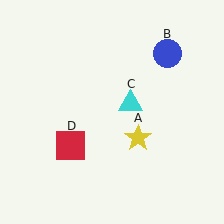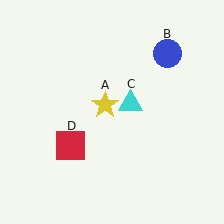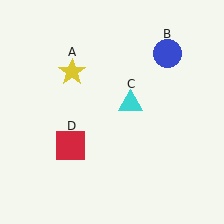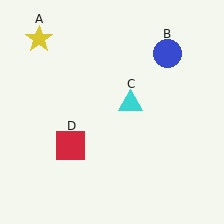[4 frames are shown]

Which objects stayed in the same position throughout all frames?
Blue circle (object B) and cyan triangle (object C) and red square (object D) remained stationary.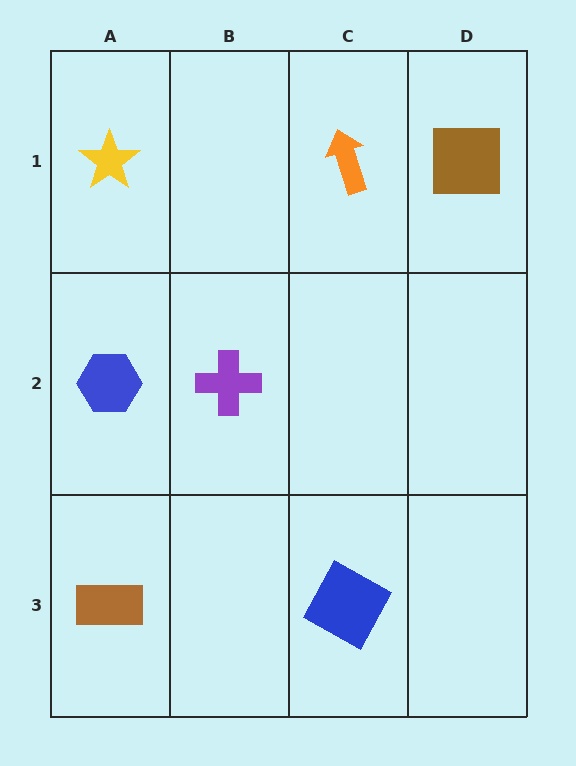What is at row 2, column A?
A blue hexagon.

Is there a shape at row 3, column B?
No, that cell is empty.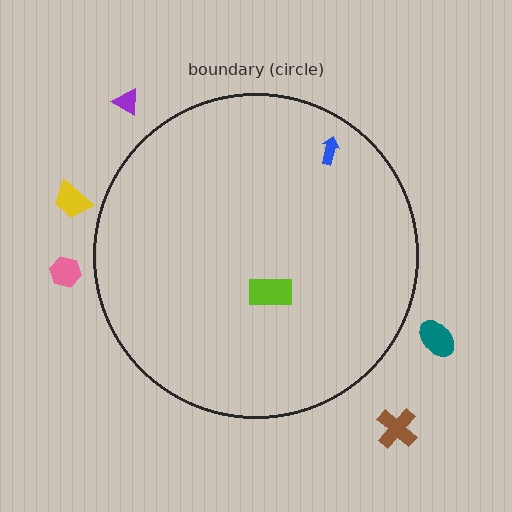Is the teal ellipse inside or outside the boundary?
Outside.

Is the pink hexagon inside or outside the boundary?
Outside.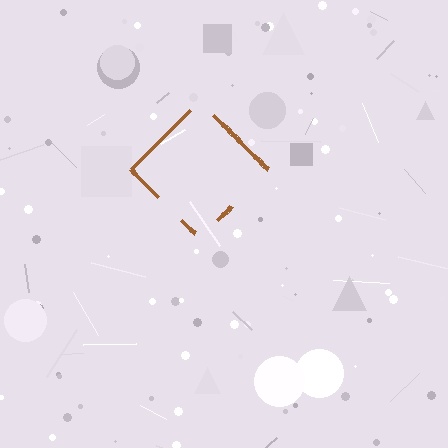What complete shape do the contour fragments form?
The contour fragments form a diamond.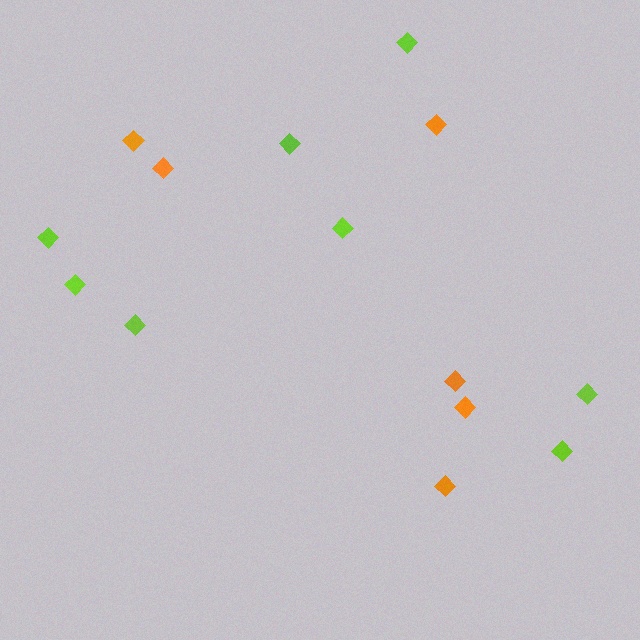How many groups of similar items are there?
There are 2 groups: one group of lime diamonds (8) and one group of orange diamonds (6).